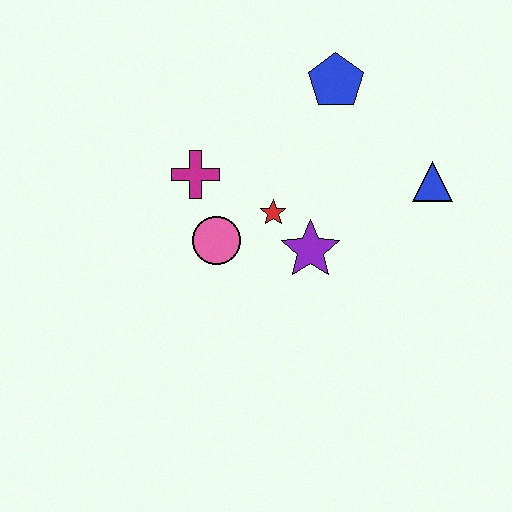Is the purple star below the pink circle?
Yes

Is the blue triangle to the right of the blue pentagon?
Yes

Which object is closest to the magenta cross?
The pink circle is closest to the magenta cross.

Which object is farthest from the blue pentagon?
The pink circle is farthest from the blue pentagon.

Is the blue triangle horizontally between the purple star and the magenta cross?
No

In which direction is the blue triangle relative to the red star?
The blue triangle is to the right of the red star.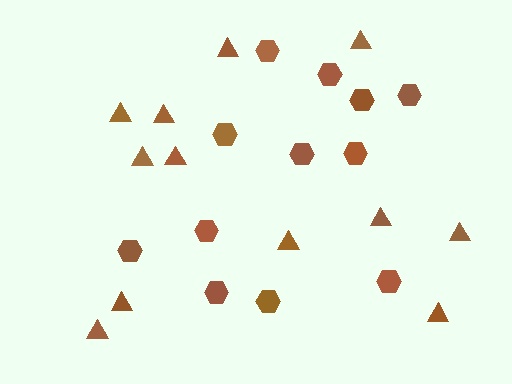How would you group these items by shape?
There are 2 groups: one group of triangles (12) and one group of hexagons (12).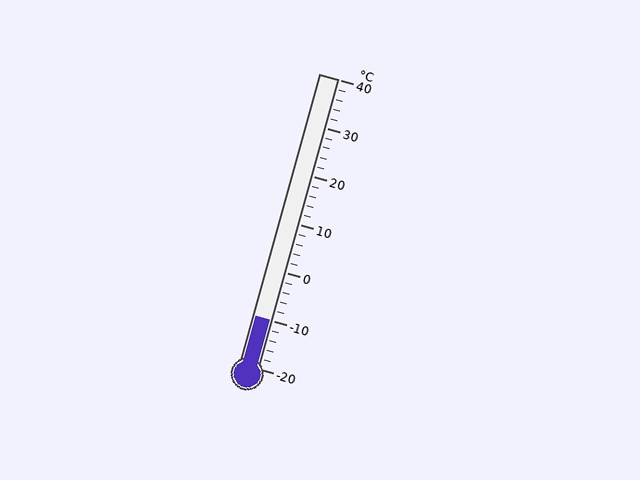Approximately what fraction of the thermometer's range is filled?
The thermometer is filled to approximately 15% of its range.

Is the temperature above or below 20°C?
The temperature is below 20°C.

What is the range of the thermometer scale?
The thermometer scale ranges from -20°C to 40°C.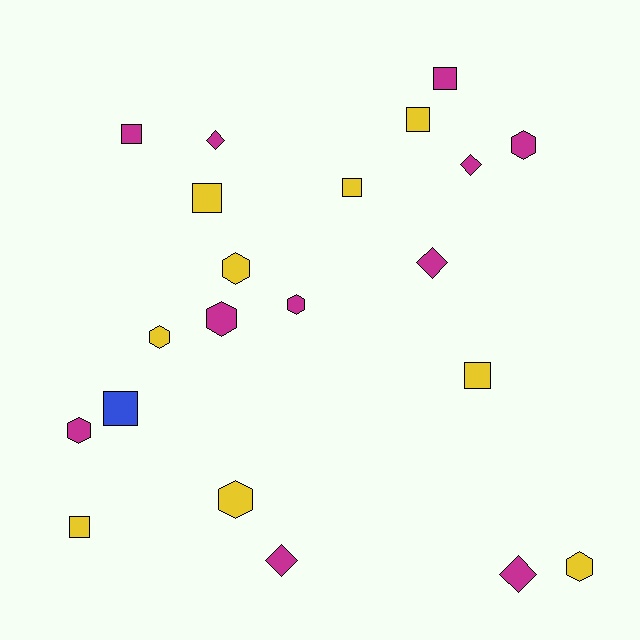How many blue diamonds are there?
There are no blue diamonds.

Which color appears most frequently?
Magenta, with 11 objects.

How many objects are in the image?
There are 21 objects.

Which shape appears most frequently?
Square, with 8 objects.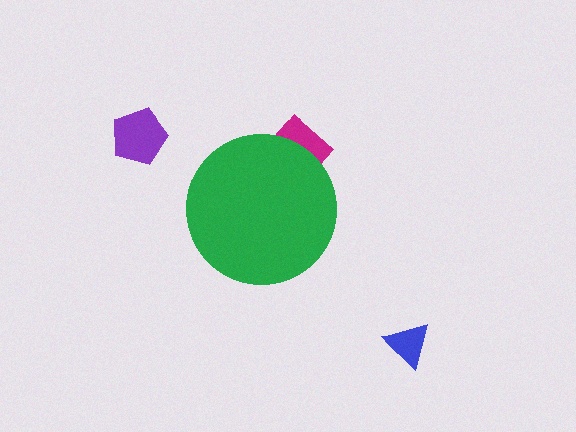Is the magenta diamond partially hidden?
Yes, the magenta diamond is partially hidden behind the green circle.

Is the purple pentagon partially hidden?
No, the purple pentagon is fully visible.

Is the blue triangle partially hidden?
No, the blue triangle is fully visible.